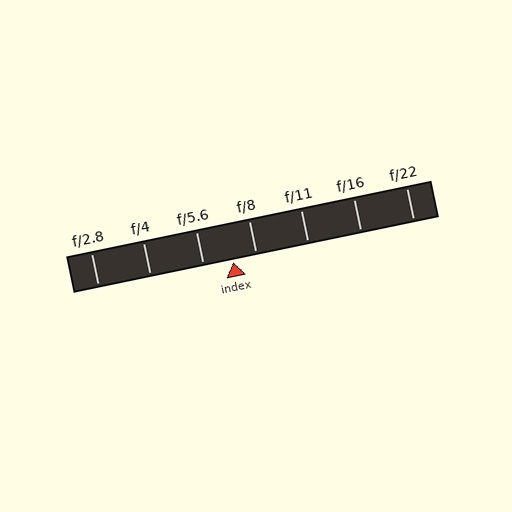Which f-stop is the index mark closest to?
The index mark is closest to f/8.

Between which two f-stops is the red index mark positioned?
The index mark is between f/5.6 and f/8.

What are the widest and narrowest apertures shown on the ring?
The widest aperture shown is f/2.8 and the narrowest is f/22.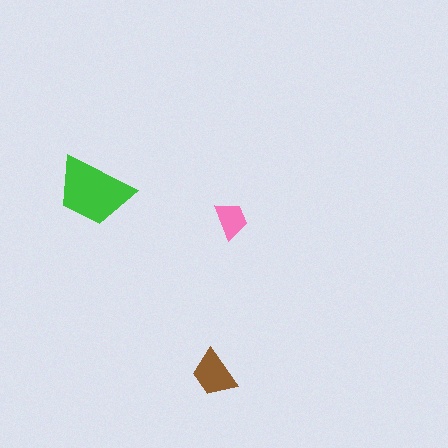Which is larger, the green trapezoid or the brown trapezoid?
The green one.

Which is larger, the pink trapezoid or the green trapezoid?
The green one.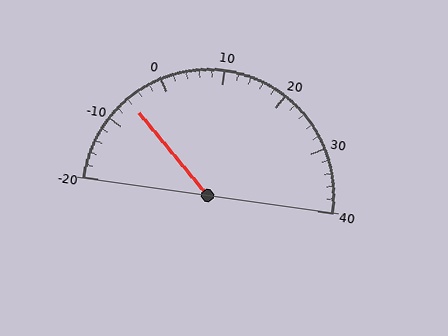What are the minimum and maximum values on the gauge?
The gauge ranges from -20 to 40.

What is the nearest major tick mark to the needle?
The nearest major tick mark is -10.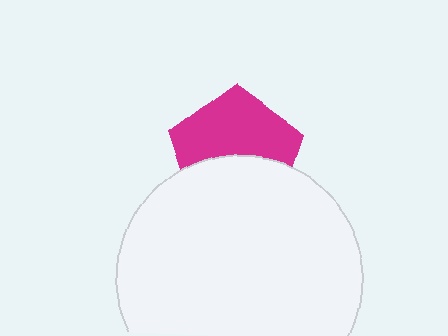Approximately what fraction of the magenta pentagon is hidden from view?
Roughly 44% of the magenta pentagon is hidden behind the white circle.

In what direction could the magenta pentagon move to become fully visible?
The magenta pentagon could move up. That would shift it out from behind the white circle entirely.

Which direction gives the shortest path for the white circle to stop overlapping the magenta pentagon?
Moving down gives the shortest separation.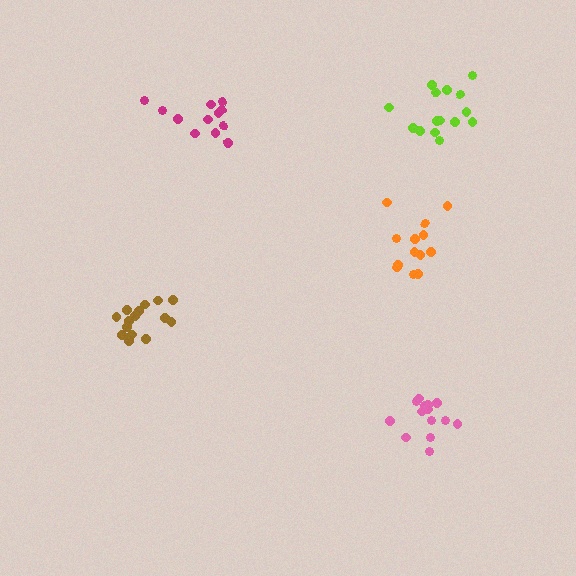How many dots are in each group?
Group 1: 12 dots, Group 2: 15 dots, Group 3: 15 dots, Group 4: 14 dots, Group 5: 13 dots (69 total).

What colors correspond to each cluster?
The clusters are colored: magenta, brown, lime, pink, orange.